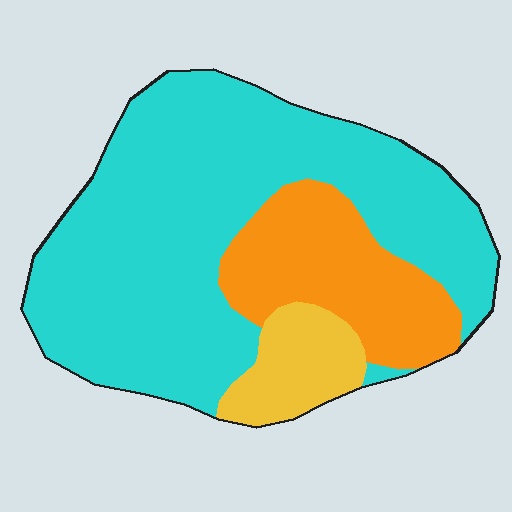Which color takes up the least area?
Yellow, at roughly 10%.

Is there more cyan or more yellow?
Cyan.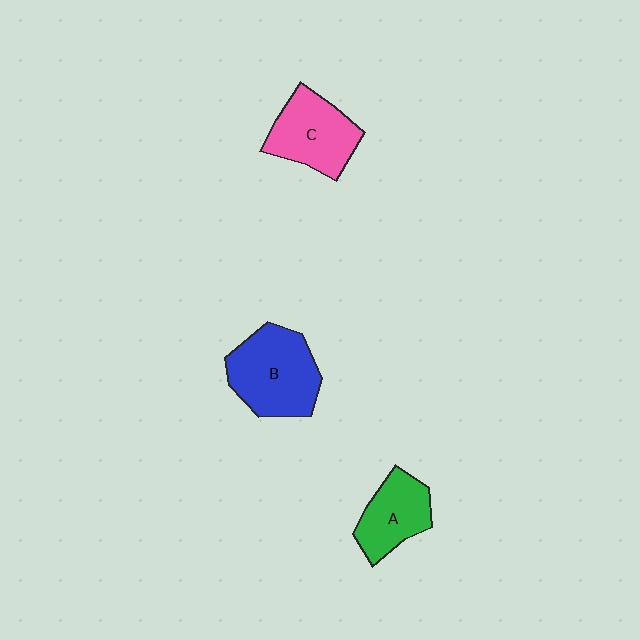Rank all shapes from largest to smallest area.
From largest to smallest: B (blue), C (pink), A (green).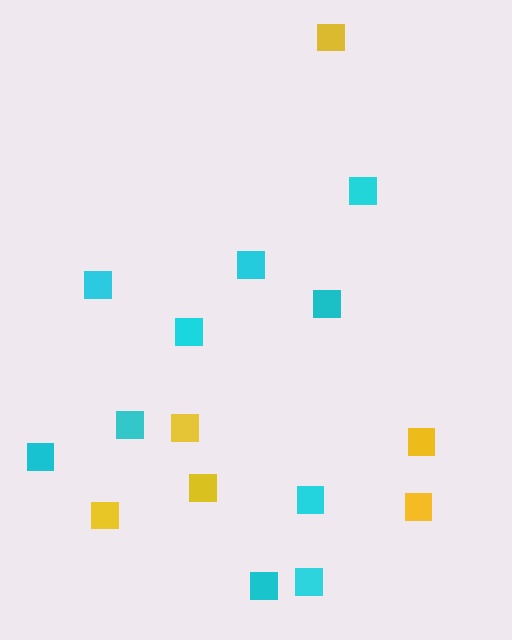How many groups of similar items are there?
There are 2 groups: one group of yellow squares (6) and one group of cyan squares (10).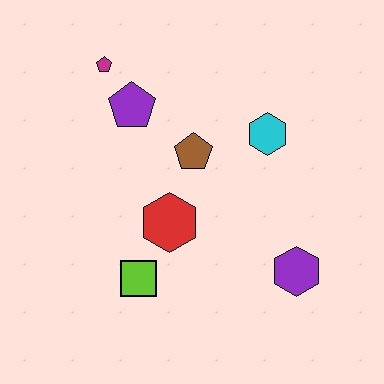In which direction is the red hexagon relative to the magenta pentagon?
The red hexagon is below the magenta pentagon.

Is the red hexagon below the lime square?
No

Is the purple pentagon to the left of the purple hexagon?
Yes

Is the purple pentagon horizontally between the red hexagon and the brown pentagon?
No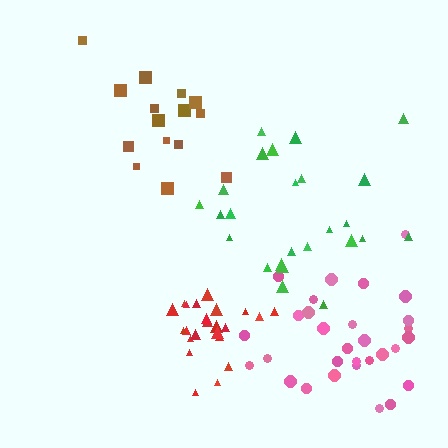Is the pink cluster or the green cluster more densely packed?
Pink.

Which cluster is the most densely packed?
Red.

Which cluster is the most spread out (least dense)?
Brown.